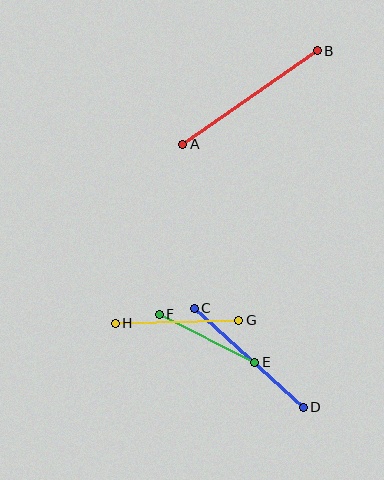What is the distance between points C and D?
The distance is approximately 147 pixels.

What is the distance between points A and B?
The distance is approximately 164 pixels.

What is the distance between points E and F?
The distance is approximately 107 pixels.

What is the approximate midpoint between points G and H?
The midpoint is at approximately (177, 322) pixels.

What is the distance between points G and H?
The distance is approximately 124 pixels.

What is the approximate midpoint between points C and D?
The midpoint is at approximately (249, 358) pixels.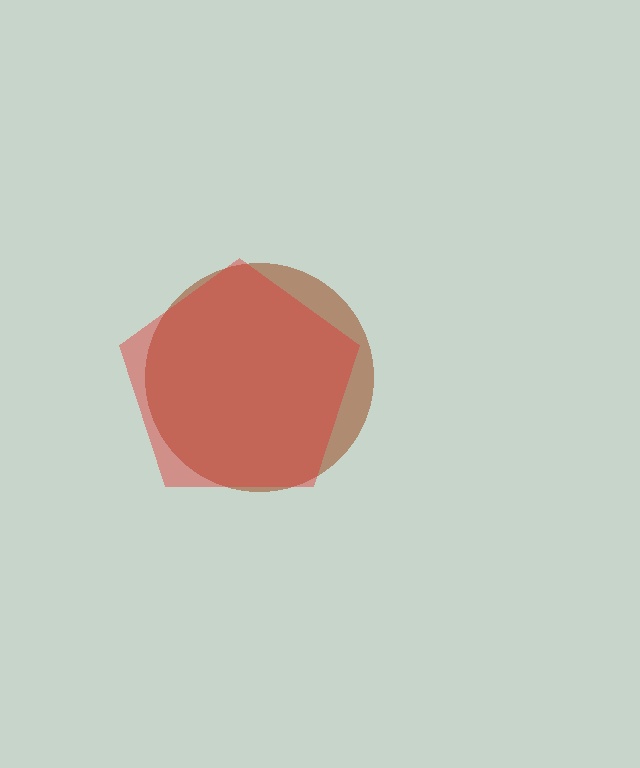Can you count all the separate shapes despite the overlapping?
Yes, there are 2 separate shapes.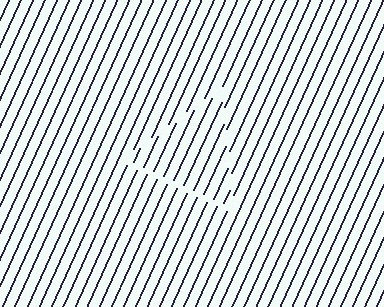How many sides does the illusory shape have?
3 sides — the line-ends trace a triangle.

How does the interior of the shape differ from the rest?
The interior of the shape contains the same grating, shifted by half a period — the contour is defined by the phase discontinuity where line-ends from the inner and outer gratings abut.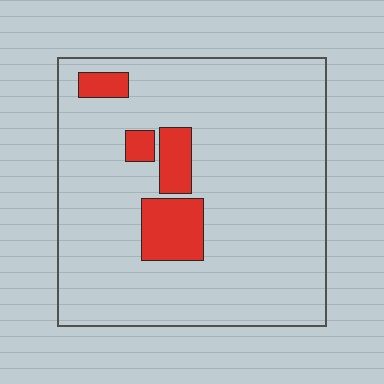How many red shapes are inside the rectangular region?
4.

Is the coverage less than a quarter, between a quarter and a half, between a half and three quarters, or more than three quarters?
Less than a quarter.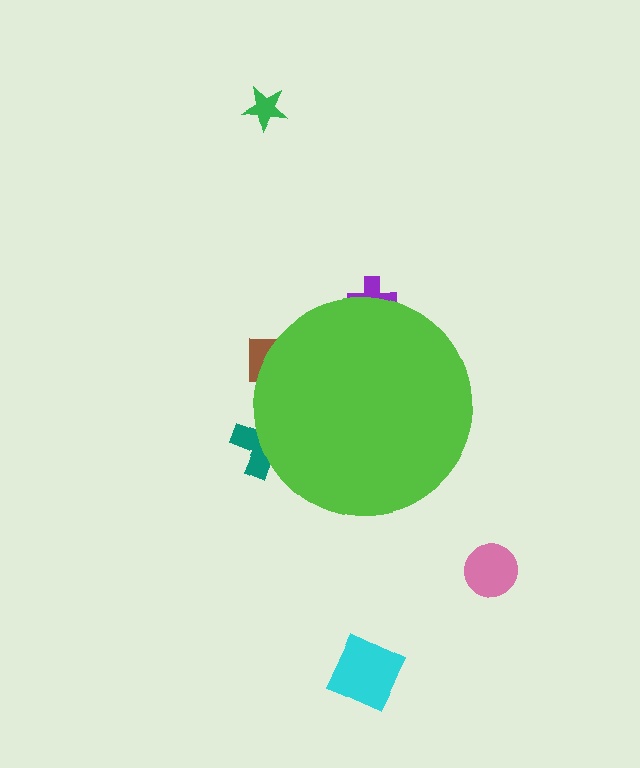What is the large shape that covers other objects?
A lime circle.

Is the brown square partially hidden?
Yes, the brown square is partially hidden behind the lime circle.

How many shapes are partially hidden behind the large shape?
3 shapes are partially hidden.